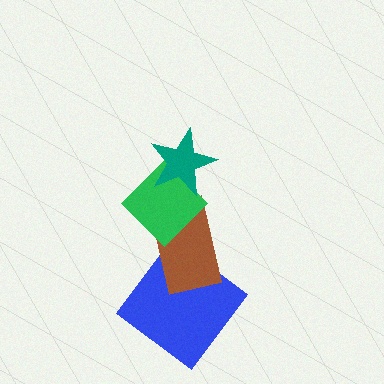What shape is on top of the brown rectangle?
The green diamond is on top of the brown rectangle.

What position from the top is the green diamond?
The green diamond is 2nd from the top.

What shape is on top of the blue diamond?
The brown rectangle is on top of the blue diamond.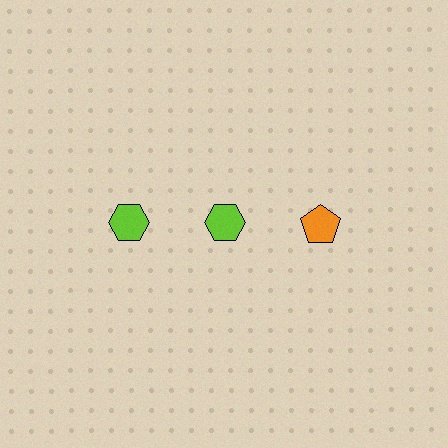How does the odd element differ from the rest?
It differs in both color (orange instead of lime) and shape (pentagon instead of hexagon).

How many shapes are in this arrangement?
There are 3 shapes arranged in a grid pattern.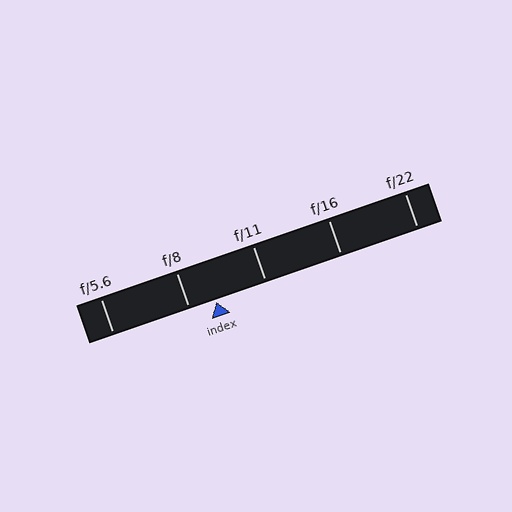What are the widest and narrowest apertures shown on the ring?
The widest aperture shown is f/5.6 and the narrowest is f/22.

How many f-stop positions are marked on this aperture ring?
There are 5 f-stop positions marked.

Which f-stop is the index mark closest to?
The index mark is closest to f/8.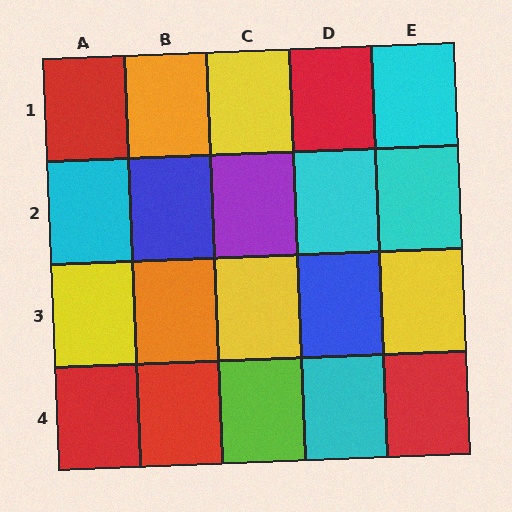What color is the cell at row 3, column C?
Yellow.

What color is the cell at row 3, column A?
Yellow.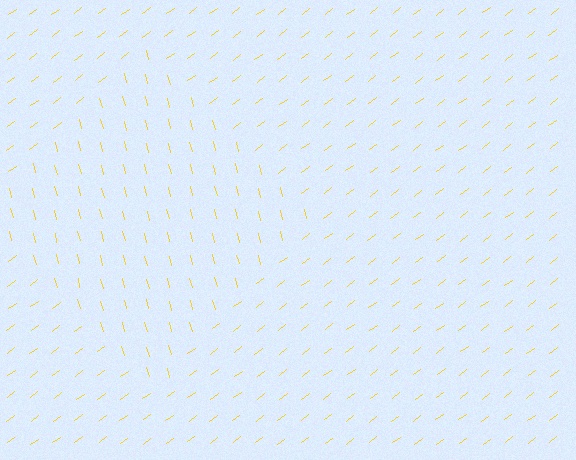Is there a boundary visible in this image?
Yes, there is a texture boundary formed by a change in line orientation.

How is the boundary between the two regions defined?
The boundary is defined purely by a change in line orientation (approximately 67 degrees difference). All lines are the same color and thickness.